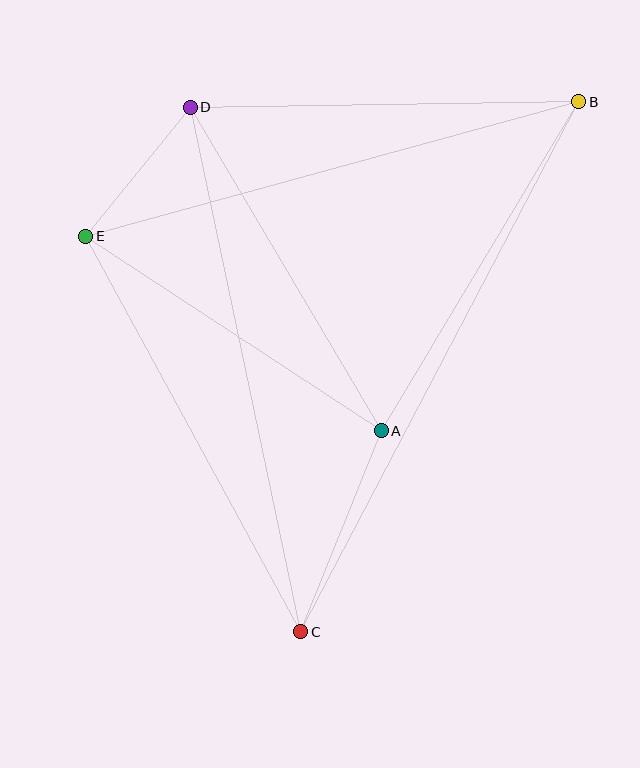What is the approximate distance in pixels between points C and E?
The distance between C and E is approximately 450 pixels.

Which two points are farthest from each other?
Points B and C are farthest from each other.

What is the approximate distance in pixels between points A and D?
The distance between A and D is approximately 376 pixels.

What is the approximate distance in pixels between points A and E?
The distance between A and E is approximately 354 pixels.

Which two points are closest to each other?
Points D and E are closest to each other.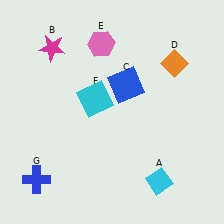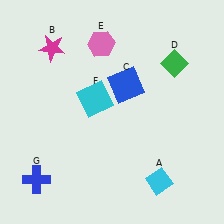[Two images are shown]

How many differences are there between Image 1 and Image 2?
There is 1 difference between the two images.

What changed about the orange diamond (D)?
In Image 1, D is orange. In Image 2, it changed to green.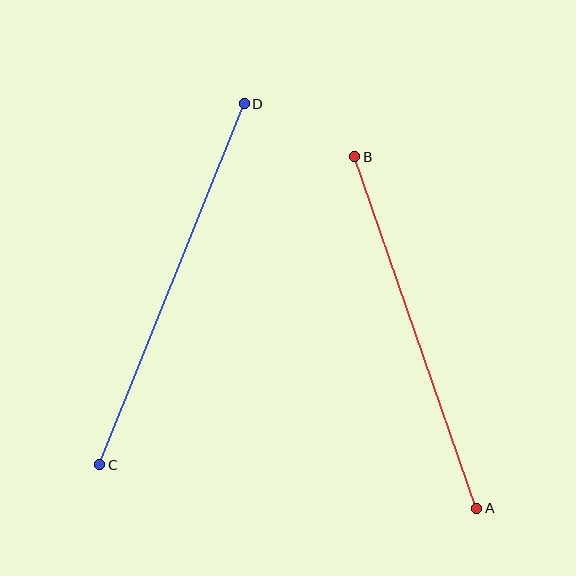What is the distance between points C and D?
The distance is approximately 389 pixels.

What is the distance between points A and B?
The distance is approximately 372 pixels.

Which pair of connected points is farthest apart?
Points C and D are farthest apart.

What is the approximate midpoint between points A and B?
The midpoint is at approximately (416, 333) pixels.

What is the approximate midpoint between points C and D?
The midpoint is at approximately (172, 284) pixels.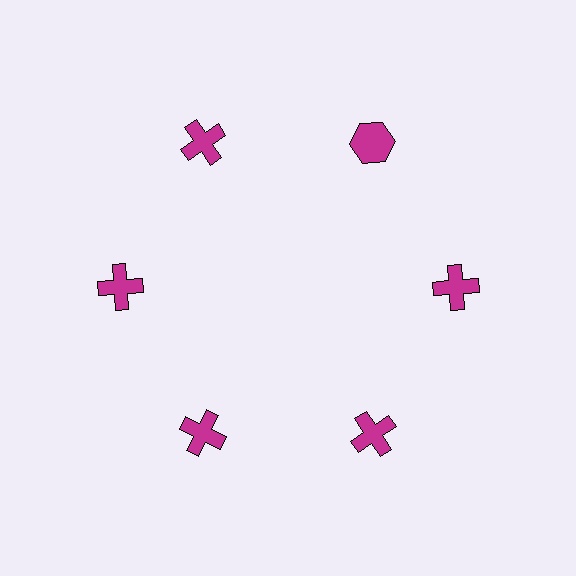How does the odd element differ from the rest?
It has a different shape: hexagon instead of cross.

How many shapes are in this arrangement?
There are 6 shapes arranged in a ring pattern.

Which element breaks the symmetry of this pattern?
The magenta hexagon at roughly the 1 o'clock position breaks the symmetry. All other shapes are magenta crosses.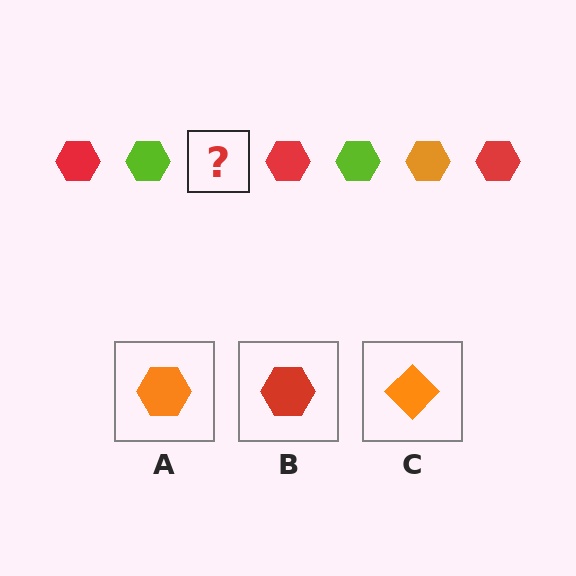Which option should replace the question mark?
Option A.